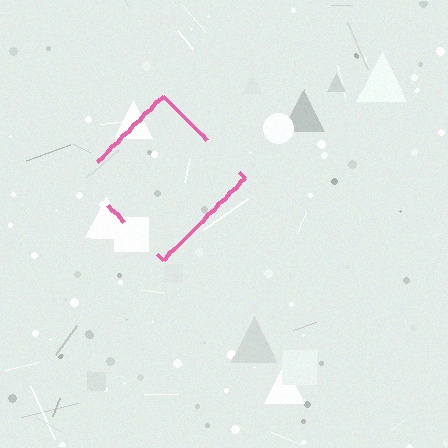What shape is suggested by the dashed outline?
The dashed outline suggests a diamond.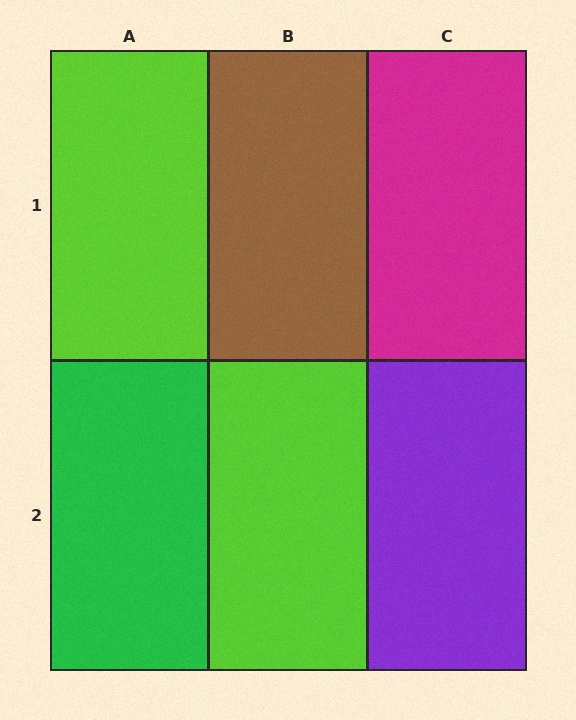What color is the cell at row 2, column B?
Lime.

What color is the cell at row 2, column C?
Purple.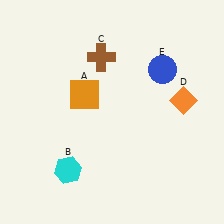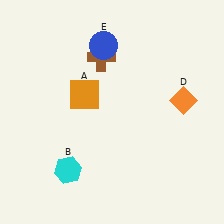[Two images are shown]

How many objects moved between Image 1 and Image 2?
1 object moved between the two images.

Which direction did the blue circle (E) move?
The blue circle (E) moved left.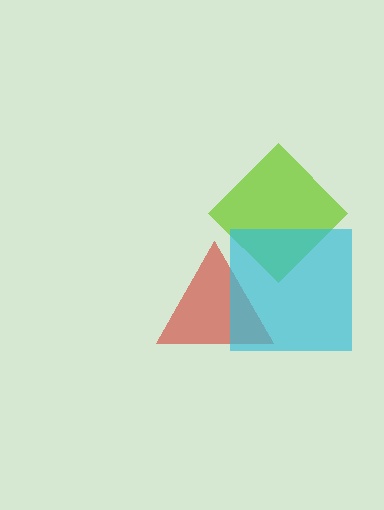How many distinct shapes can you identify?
There are 3 distinct shapes: a lime diamond, a red triangle, a cyan square.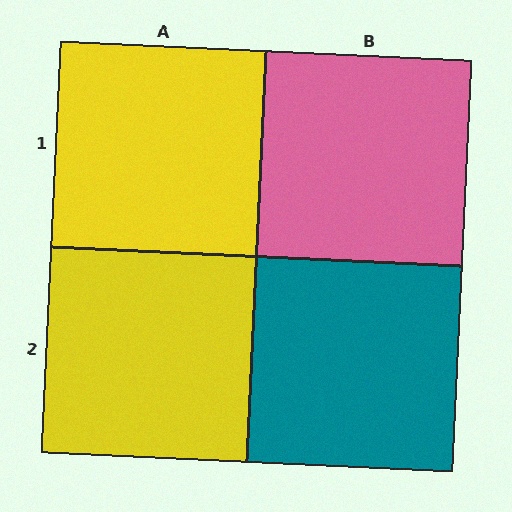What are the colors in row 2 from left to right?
Yellow, teal.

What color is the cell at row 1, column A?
Yellow.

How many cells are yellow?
2 cells are yellow.